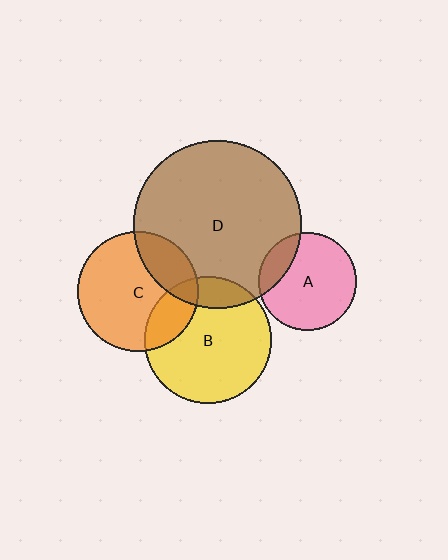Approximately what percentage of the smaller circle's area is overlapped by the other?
Approximately 20%.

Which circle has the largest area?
Circle D (brown).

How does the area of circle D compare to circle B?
Approximately 1.7 times.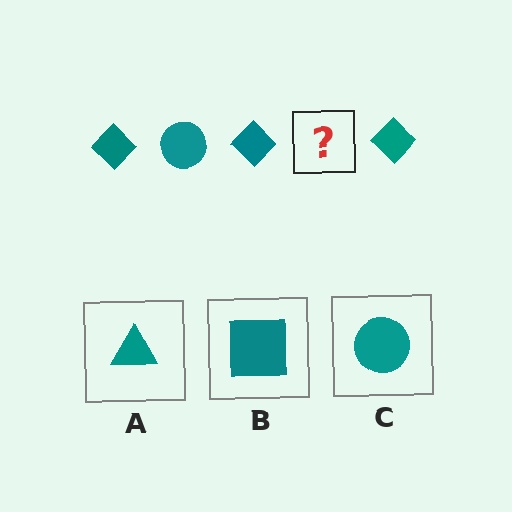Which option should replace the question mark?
Option C.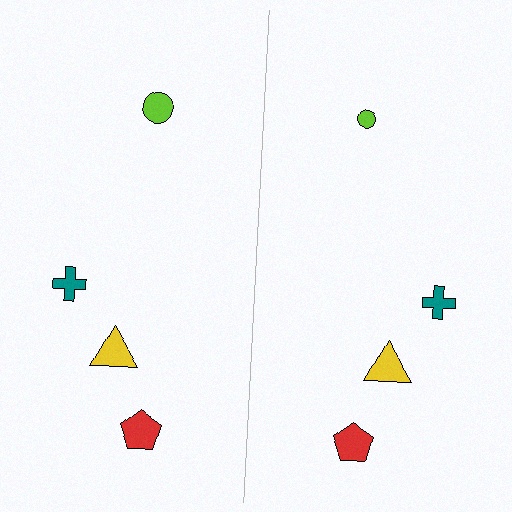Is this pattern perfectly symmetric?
No, the pattern is not perfectly symmetric. The lime circle on the right side has a different size than its mirror counterpart.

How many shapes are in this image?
There are 8 shapes in this image.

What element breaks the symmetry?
The lime circle on the right side has a different size than its mirror counterpart.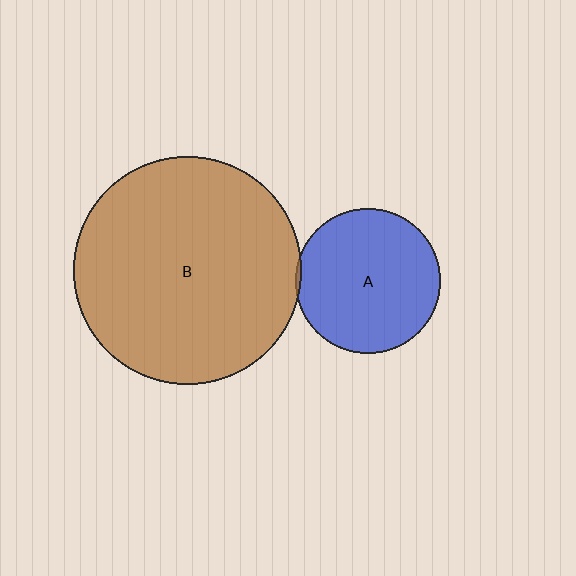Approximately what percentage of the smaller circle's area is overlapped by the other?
Approximately 5%.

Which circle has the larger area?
Circle B (brown).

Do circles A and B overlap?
Yes.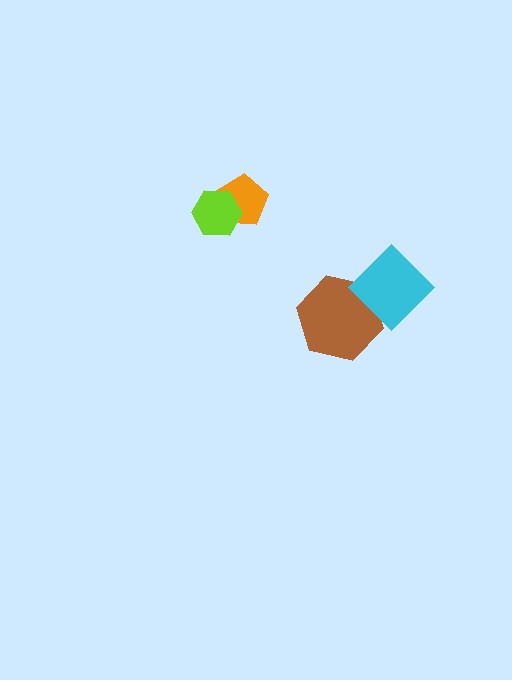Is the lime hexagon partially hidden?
No, no other shape covers it.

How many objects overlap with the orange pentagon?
1 object overlaps with the orange pentagon.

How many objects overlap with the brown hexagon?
1 object overlaps with the brown hexagon.